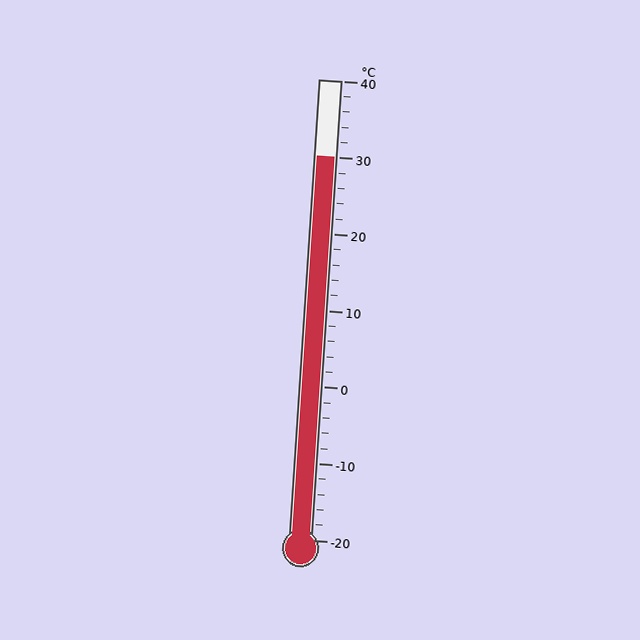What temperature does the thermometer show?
The thermometer shows approximately 30°C.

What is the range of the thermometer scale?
The thermometer scale ranges from -20°C to 40°C.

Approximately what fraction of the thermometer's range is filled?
The thermometer is filled to approximately 85% of its range.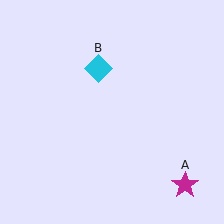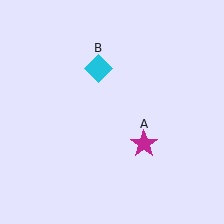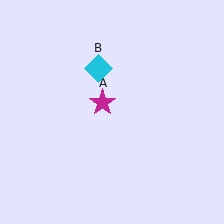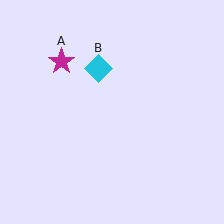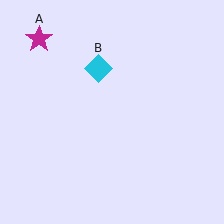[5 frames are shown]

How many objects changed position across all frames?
1 object changed position: magenta star (object A).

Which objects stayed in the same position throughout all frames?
Cyan diamond (object B) remained stationary.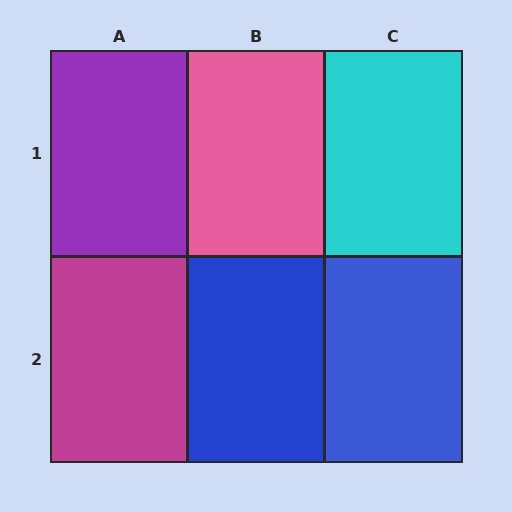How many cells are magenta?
1 cell is magenta.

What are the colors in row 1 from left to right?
Purple, pink, cyan.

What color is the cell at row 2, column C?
Blue.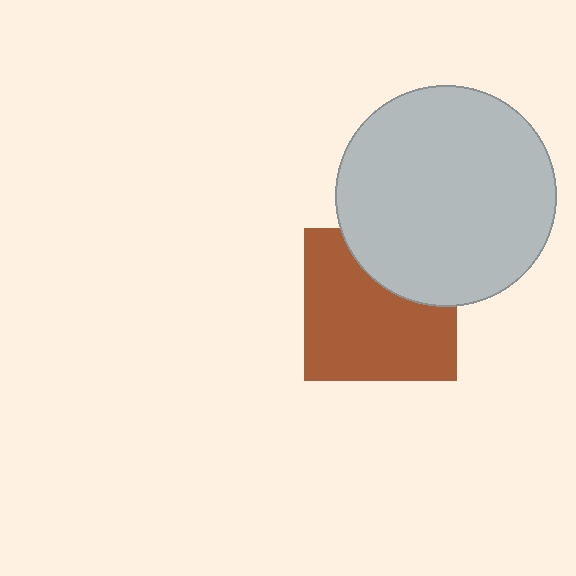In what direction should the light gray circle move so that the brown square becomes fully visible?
The light gray circle should move up. That is the shortest direction to clear the overlap and leave the brown square fully visible.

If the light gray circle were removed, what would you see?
You would see the complete brown square.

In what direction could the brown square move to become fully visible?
The brown square could move down. That would shift it out from behind the light gray circle entirely.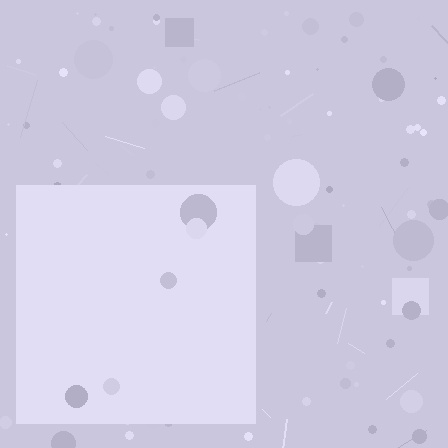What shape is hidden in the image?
A square is hidden in the image.